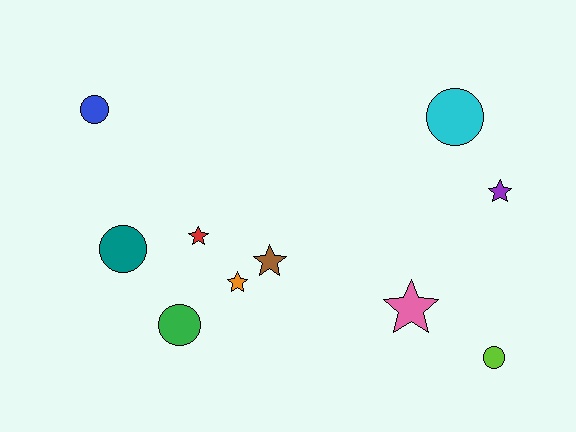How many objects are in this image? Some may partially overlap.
There are 10 objects.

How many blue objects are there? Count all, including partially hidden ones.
There is 1 blue object.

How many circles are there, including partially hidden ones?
There are 5 circles.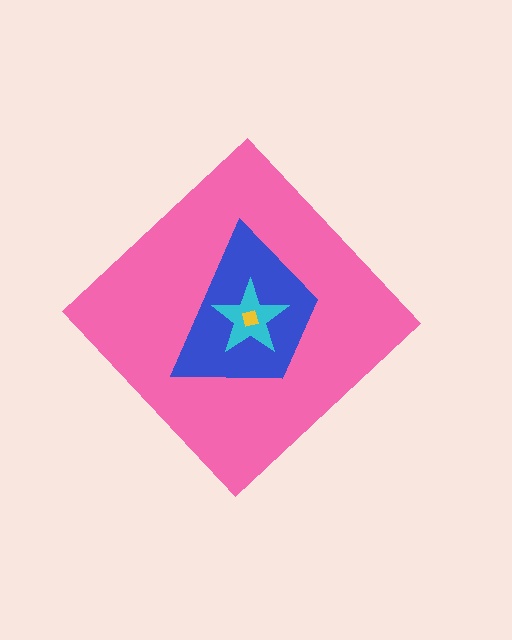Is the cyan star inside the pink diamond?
Yes.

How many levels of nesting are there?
4.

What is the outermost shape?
The pink diamond.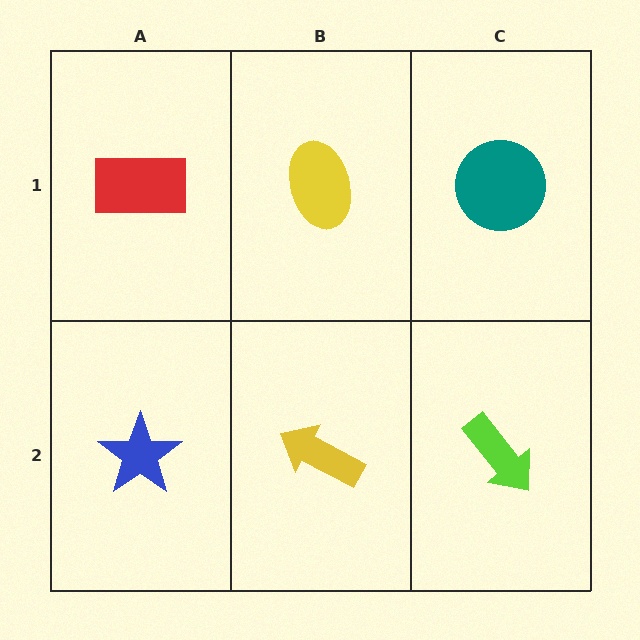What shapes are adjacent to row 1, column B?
A yellow arrow (row 2, column B), a red rectangle (row 1, column A), a teal circle (row 1, column C).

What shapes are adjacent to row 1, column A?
A blue star (row 2, column A), a yellow ellipse (row 1, column B).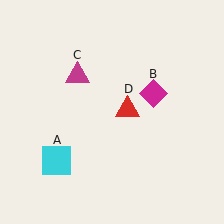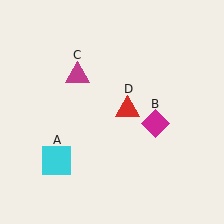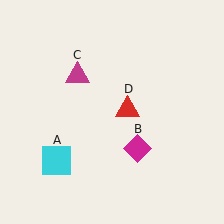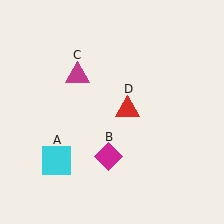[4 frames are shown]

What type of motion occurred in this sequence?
The magenta diamond (object B) rotated clockwise around the center of the scene.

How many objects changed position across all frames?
1 object changed position: magenta diamond (object B).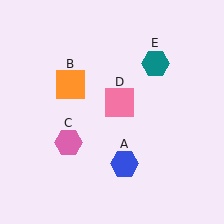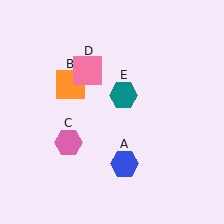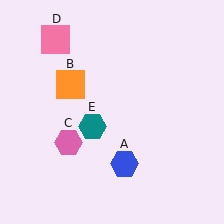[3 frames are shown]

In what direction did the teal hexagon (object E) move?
The teal hexagon (object E) moved down and to the left.